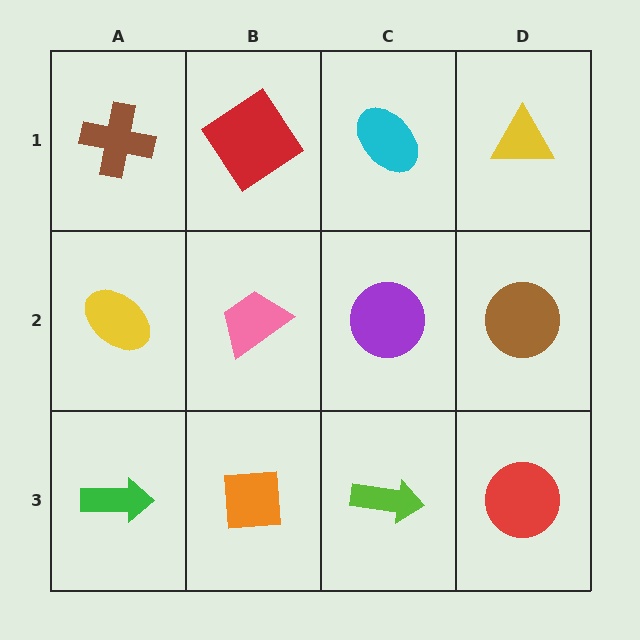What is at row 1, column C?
A cyan ellipse.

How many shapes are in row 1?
4 shapes.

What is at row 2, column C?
A purple circle.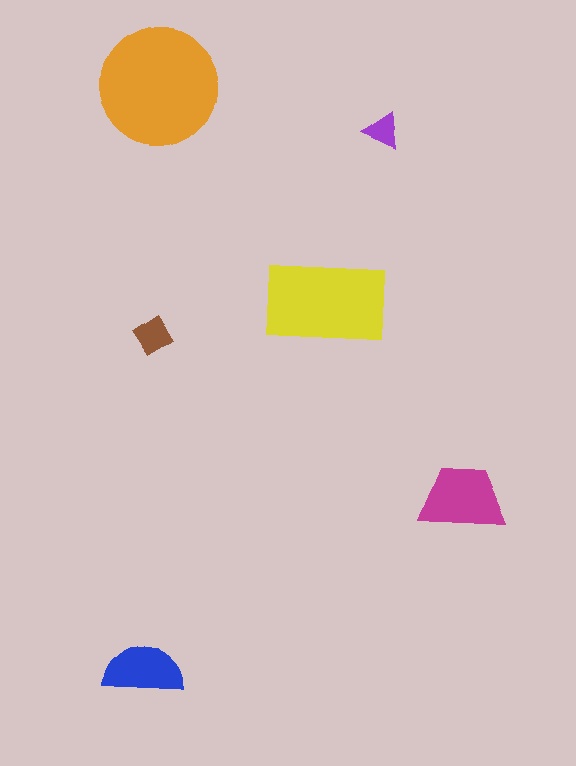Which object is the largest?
The orange circle.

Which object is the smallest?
The purple triangle.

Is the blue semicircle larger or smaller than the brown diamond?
Larger.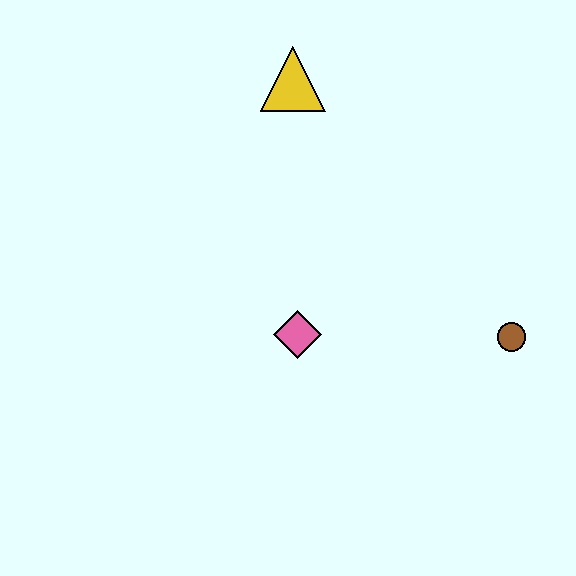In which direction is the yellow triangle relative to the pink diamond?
The yellow triangle is above the pink diamond.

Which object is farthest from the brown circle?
The yellow triangle is farthest from the brown circle.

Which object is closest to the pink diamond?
The brown circle is closest to the pink diamond.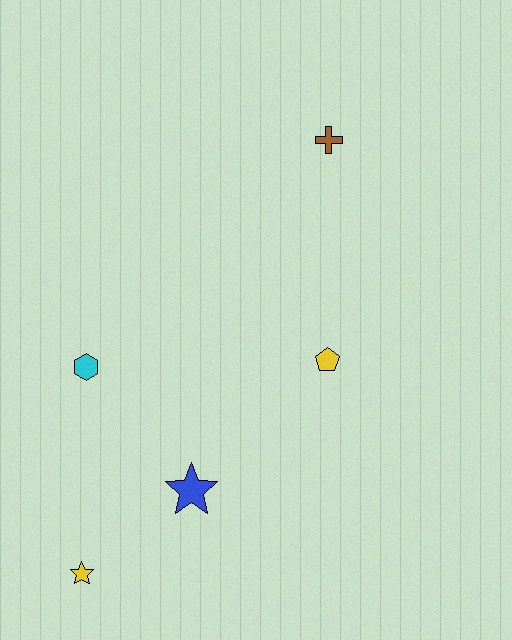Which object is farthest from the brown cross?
The yellow star is farthest from the brown cross.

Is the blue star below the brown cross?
Yes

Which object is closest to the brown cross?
The yellow pentagon is closest to the brown cross.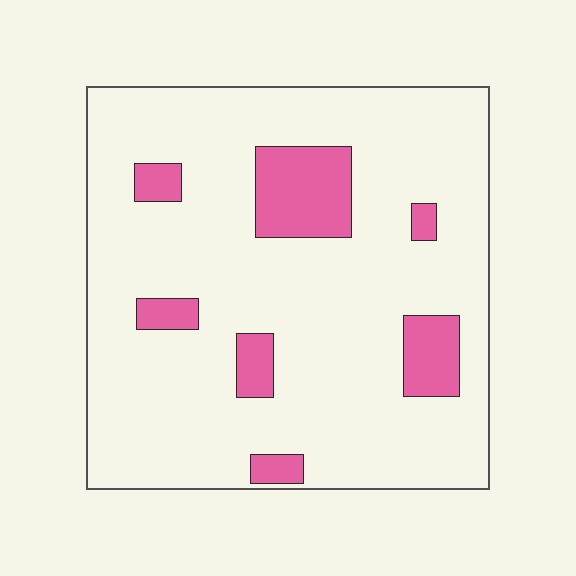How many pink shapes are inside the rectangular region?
7.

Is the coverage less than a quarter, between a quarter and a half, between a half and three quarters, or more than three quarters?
Less than a quarter.